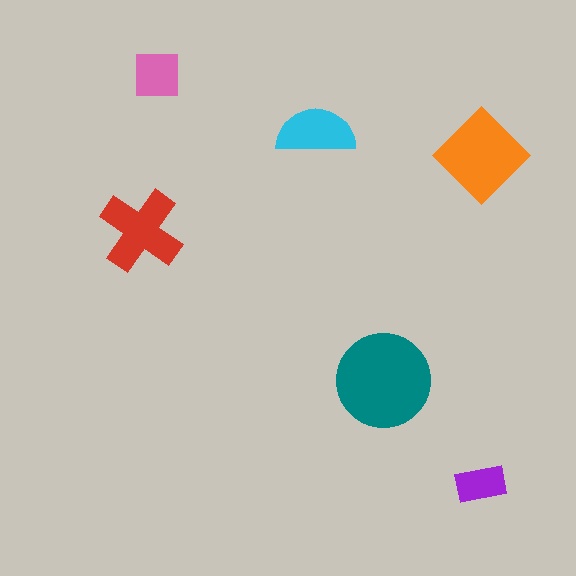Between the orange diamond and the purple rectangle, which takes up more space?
The orange diamond.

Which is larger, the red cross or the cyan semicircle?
The red cross.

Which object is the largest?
The teal circle.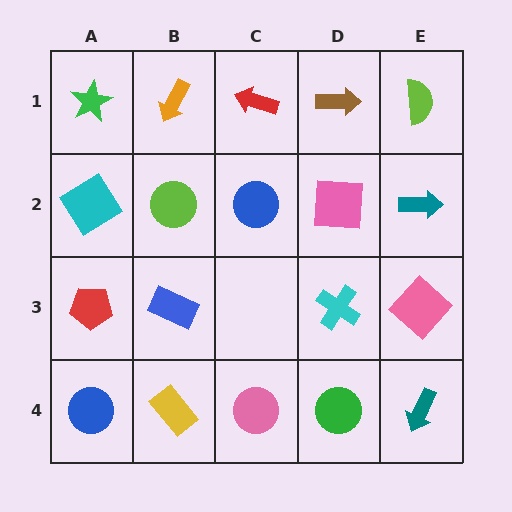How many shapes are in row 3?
4 shapes.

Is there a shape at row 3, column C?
No, that cell is empty.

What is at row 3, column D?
A cyan cross.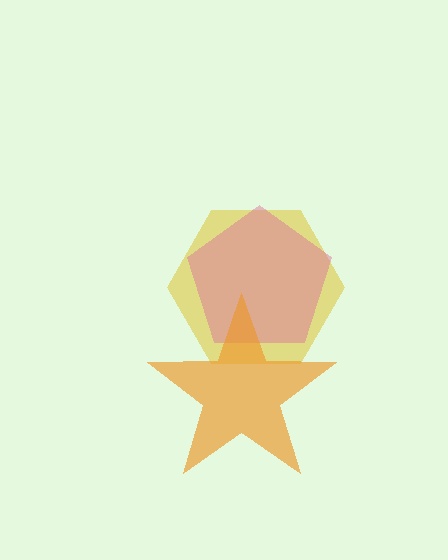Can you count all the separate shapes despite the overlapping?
Yes, there are 3 separate shapes.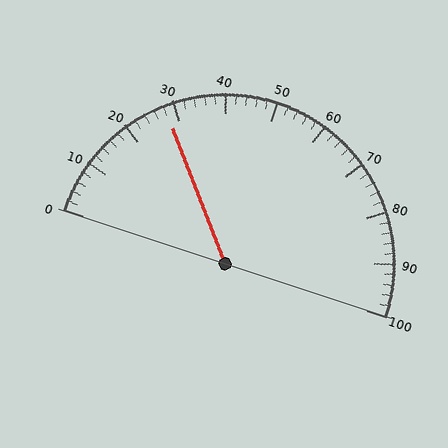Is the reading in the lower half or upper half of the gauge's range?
The reading is in the lower half of the range (0 to 100).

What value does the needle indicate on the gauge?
The needle indicates approximately 28.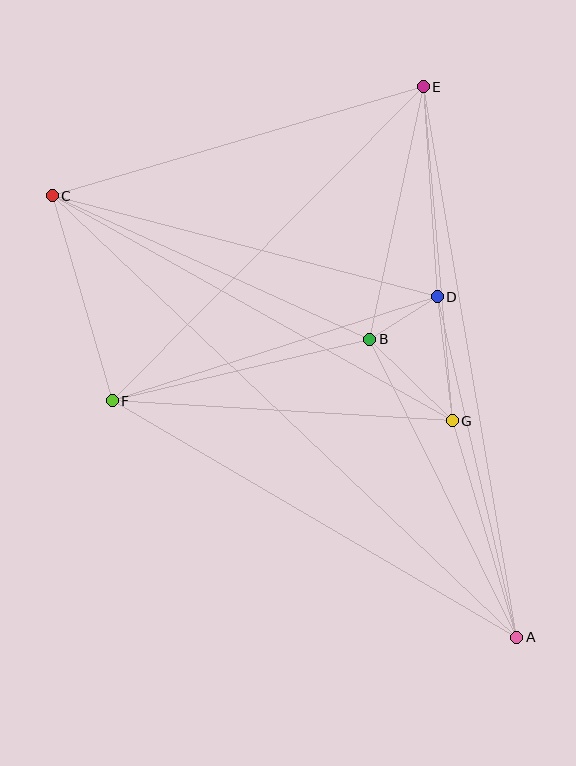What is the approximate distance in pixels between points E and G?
The distance between E and G is approximately 335 pixels.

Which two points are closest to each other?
Points B and D are closest to each other.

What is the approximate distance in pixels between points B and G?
The distance between B and G is approximately 116 pixels.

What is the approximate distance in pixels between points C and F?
The distance between C and F is approximately 213 pixels.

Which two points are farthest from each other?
Points A and C are farthest from each other.